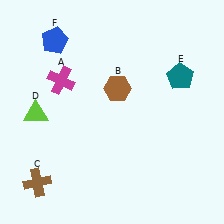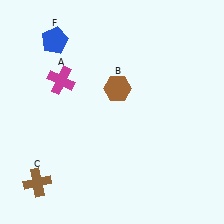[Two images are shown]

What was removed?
The lime triangle (D), the teal pentagon (E) were removed in Image 2.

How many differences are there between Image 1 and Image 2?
There are 2 differences between the two images.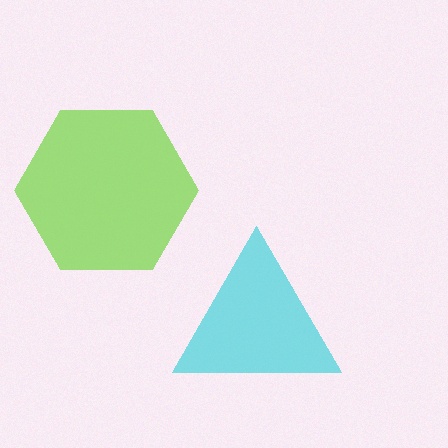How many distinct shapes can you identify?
There are 2 distinct shapes: a cyan triangle, a lime hexagon.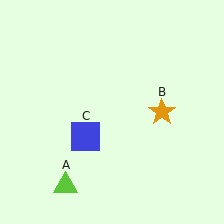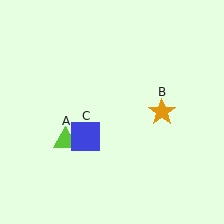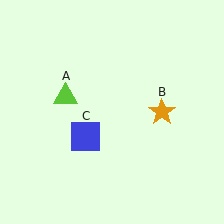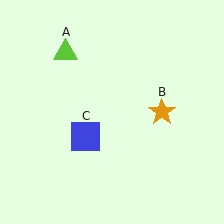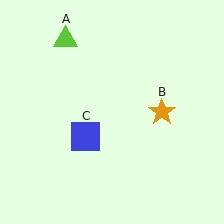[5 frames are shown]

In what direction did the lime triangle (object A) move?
The lime triangle (object A) moved up.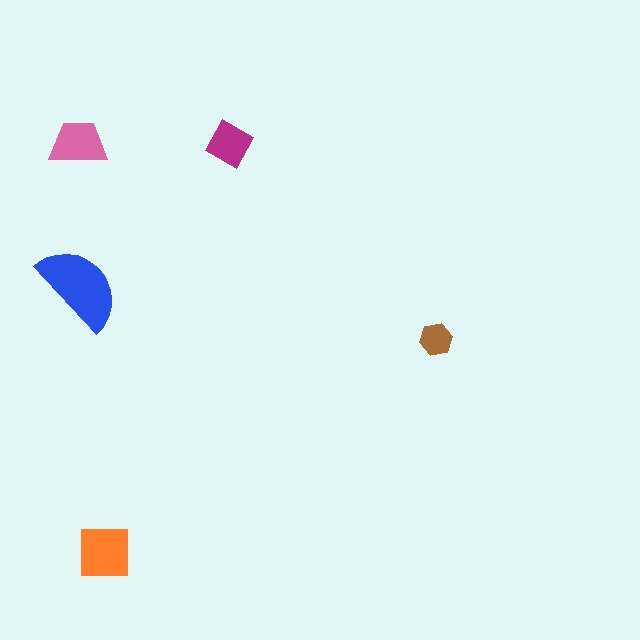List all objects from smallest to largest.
The brown hexagon, the magenta diamond, the pink trapezoid, the orange square, the blue semicircle.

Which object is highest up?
The pink trapezoid is topmost.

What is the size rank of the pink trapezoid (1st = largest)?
3rd.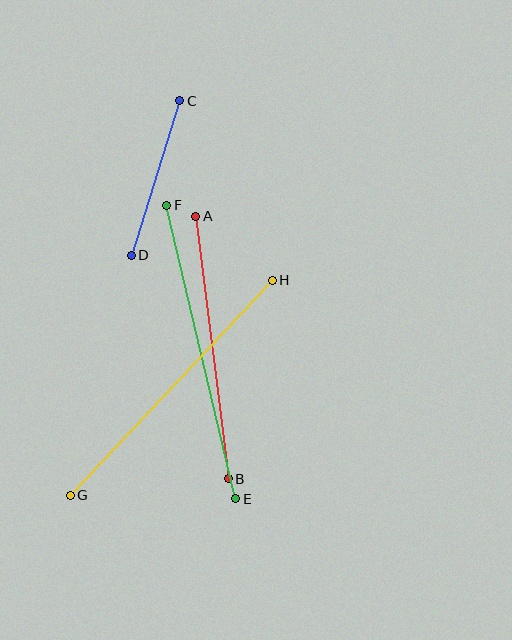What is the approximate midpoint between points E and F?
The midpoint is at approximately (201, 352) pixels.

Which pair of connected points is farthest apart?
Points E and F are farthest apart.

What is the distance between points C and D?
The distance is approximately 162 pixels.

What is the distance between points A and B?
The distance is approximately 264 pixels.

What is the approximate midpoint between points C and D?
The midpoint is at approximately (155, 178) pixels.